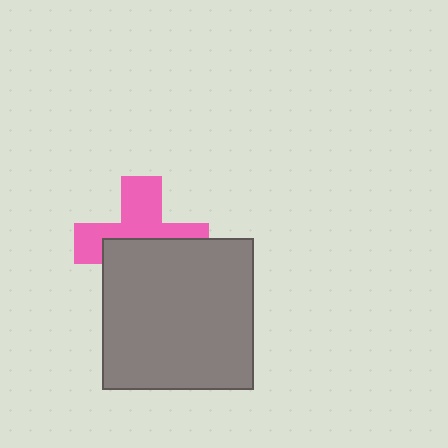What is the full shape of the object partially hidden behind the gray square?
The partially hidden object is a pink cross.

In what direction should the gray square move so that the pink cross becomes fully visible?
The gray square should move down. That is the shortest direction to clear the overlap and leave the pink cross fully visible.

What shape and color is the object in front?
The object in front is a gray square.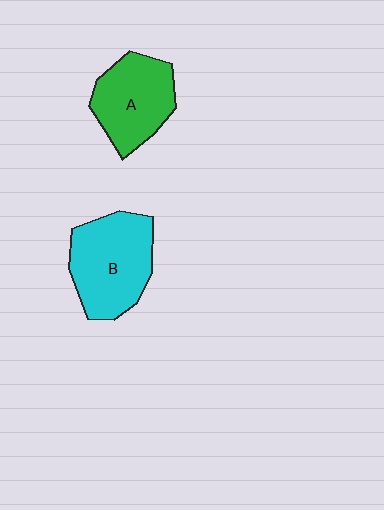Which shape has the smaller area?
Shape A (green).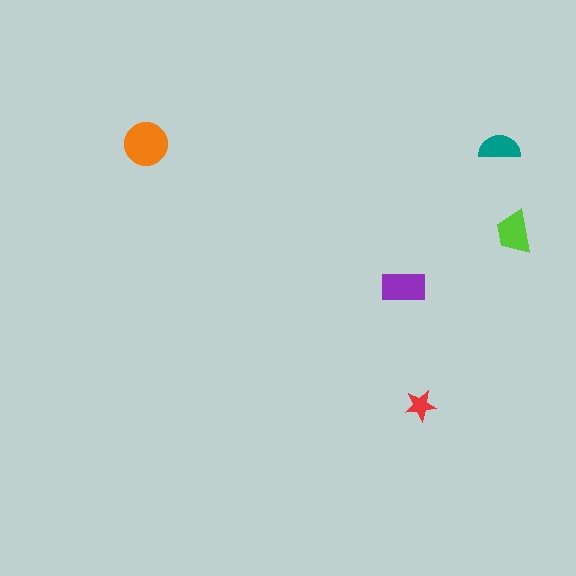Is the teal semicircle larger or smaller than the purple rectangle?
Smaller.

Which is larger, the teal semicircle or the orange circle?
The orange circle.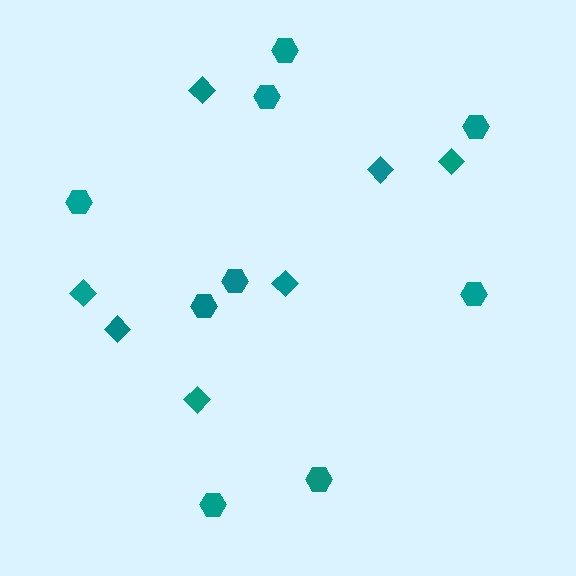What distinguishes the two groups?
There are 2 groups: one group of diamonds (7) and one group of hexagons (9).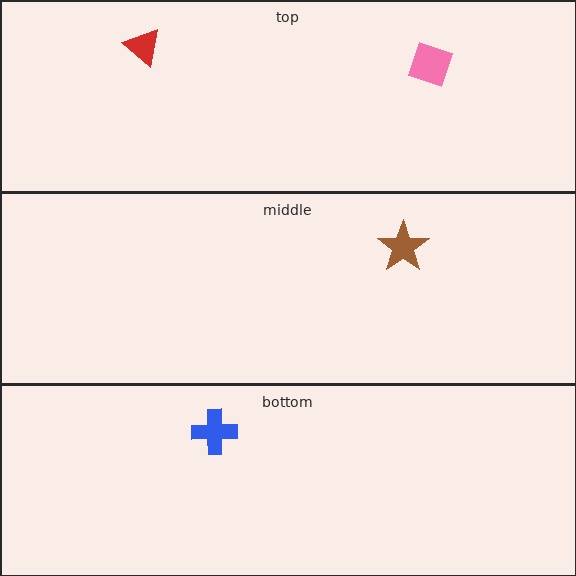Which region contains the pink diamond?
The top region.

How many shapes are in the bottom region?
1.